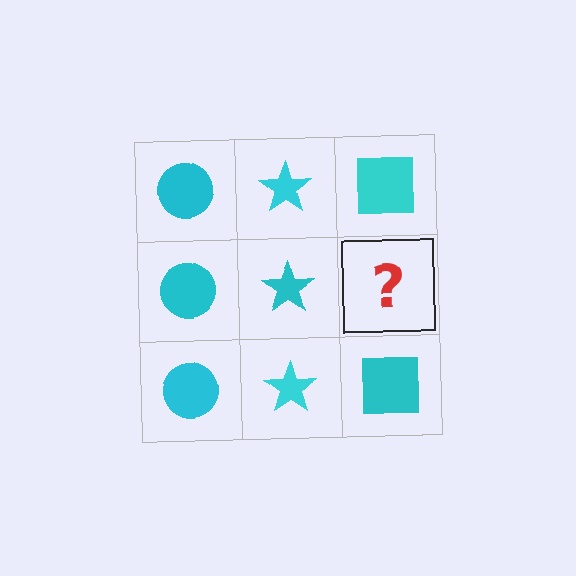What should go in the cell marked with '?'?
The missing cell should contain a cyan square.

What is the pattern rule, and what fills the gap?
The rule is that each column has a consistent shape. The gap should be filled with a cyan square.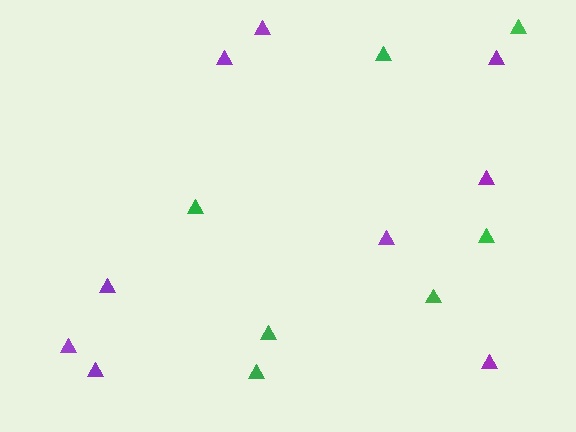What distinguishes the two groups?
There are 2 groups: one group of green triangles (7) and one group of purple triangles (9).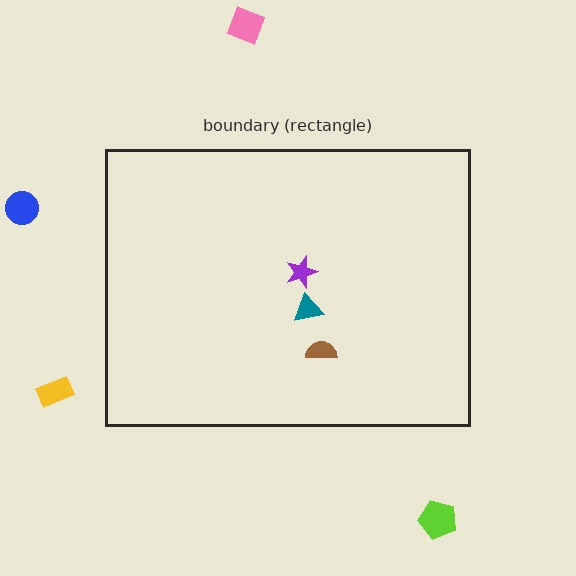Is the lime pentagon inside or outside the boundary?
Outside.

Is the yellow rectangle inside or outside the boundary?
Outside.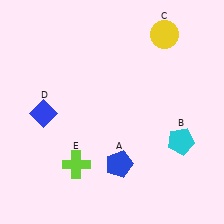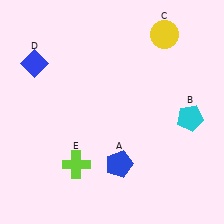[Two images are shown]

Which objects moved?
The objects that moved are: the cyan pentagon (B), the blue diamond (D).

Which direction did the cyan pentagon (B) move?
The cyan pentagon (B) moved up.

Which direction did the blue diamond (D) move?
The blue diamond (D) moved up.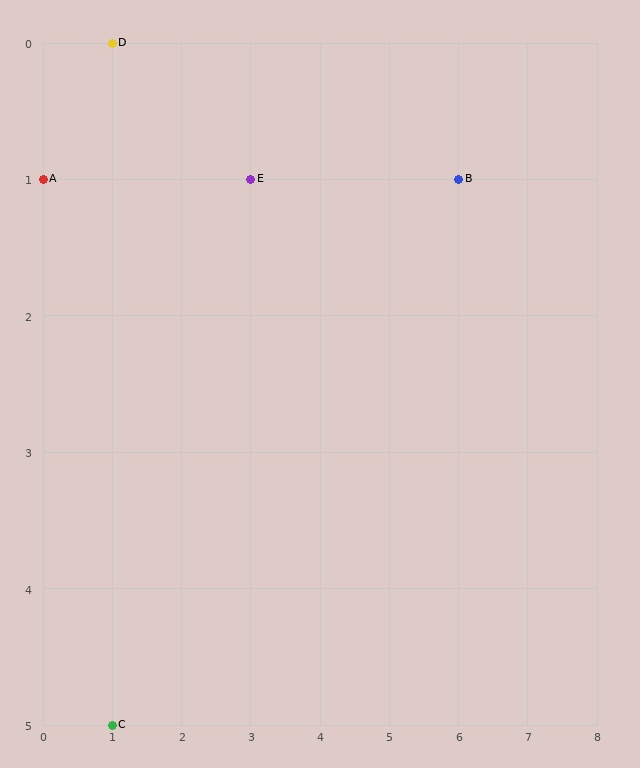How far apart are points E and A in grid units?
Points E and A are 3 columns apart.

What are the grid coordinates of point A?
Point A is at grid coordinates (0, 1).